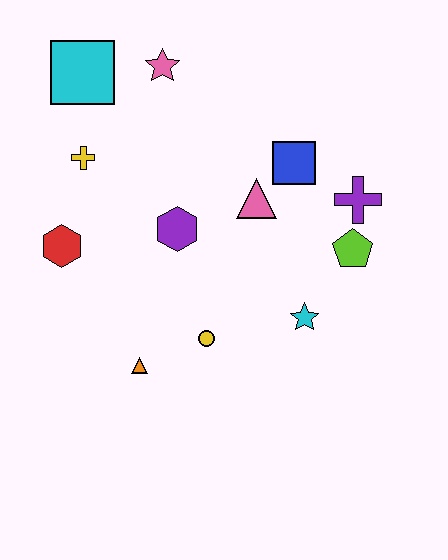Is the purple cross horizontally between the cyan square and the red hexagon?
No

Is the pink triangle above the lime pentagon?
Yes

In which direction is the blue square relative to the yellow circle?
The blue square is above the yellow circle.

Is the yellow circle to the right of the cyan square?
Yes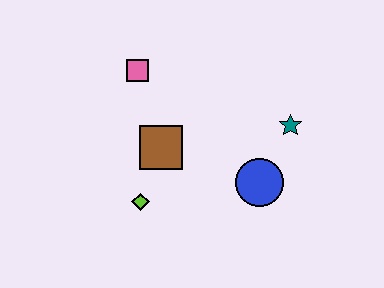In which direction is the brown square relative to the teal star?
The brown square is to the left of the teal star.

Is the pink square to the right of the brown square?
No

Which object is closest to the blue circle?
The teal star is closest to the blue circle.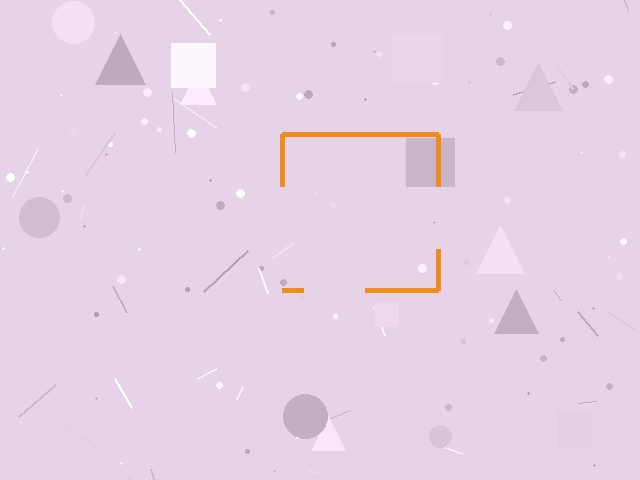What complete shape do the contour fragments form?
The contour fragments form a square.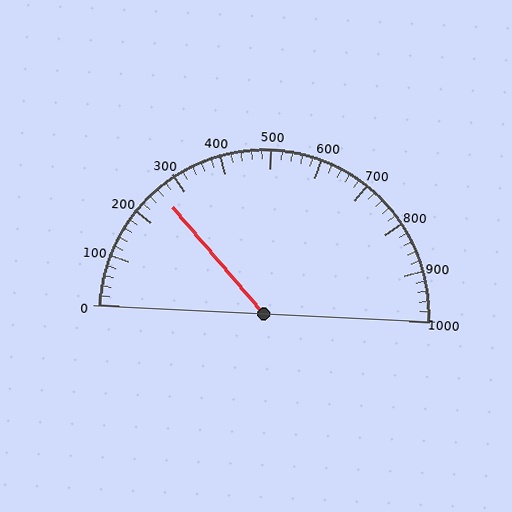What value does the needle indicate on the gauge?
The needle indicates approximately 260.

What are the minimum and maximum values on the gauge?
The gauge ranges from 0 to 1000.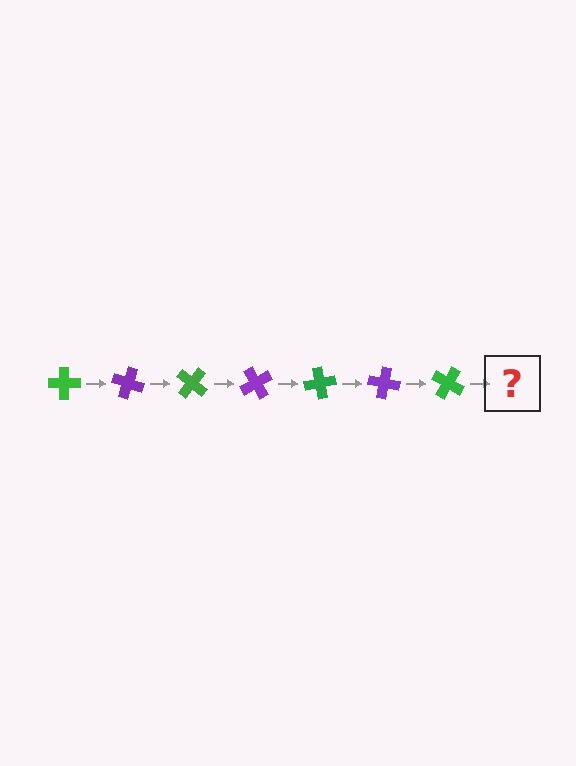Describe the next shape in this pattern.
It should be a purple cross, rotated 140 degrees from the start.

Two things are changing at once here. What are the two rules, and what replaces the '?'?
The two rules are that it rotates 20 degrees each step and the color cycles through green and purple. The '?' should be a purple cross, rotated 140 degrees from the start.